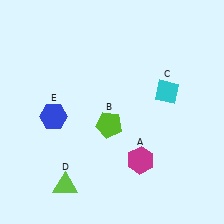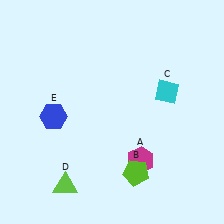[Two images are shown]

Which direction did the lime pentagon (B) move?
The lime pentagon (B) moved down.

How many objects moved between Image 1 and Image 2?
1 object moved between the two images.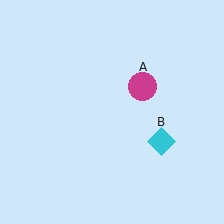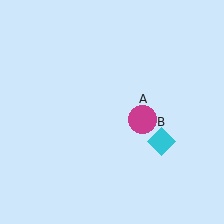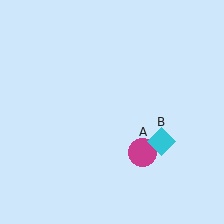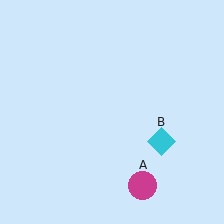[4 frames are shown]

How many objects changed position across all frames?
1 object changed position: magenta circle (object A).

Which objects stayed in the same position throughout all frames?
Cyan diamond (object B) remained stationary.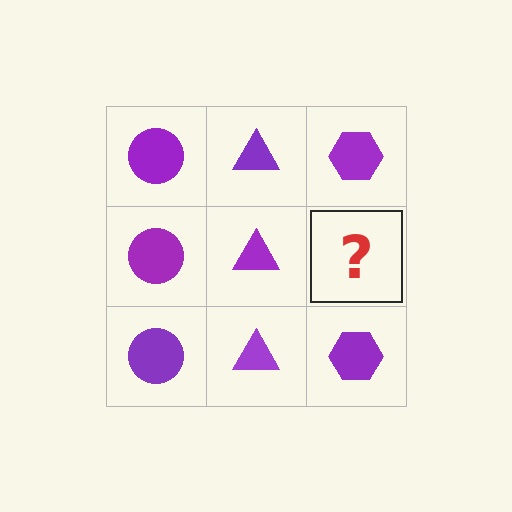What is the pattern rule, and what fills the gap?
The rule is that each column has a consistent shape. The gap should be filled with a purple hexagon.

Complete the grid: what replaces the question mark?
The question mark should be replaced with a purple hexagon.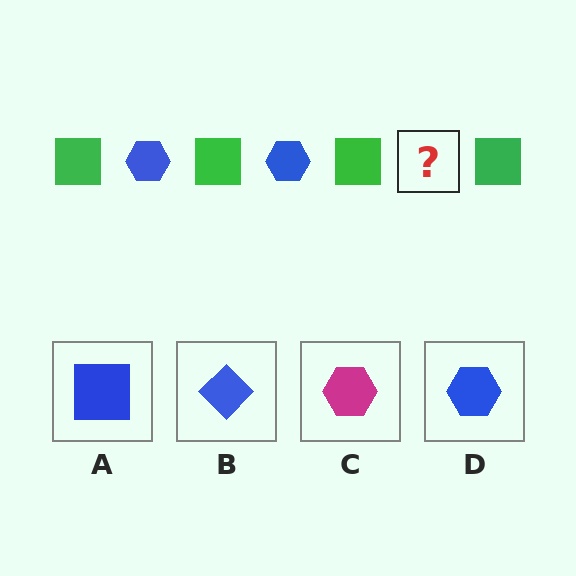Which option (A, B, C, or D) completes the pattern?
D.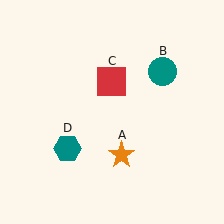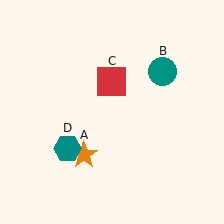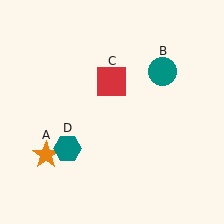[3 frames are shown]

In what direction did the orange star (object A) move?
The orange star (object A) moved left.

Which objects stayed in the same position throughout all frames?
Teal circle (object B) and red square (object C) and teal hexagon (object D) remained stationary.